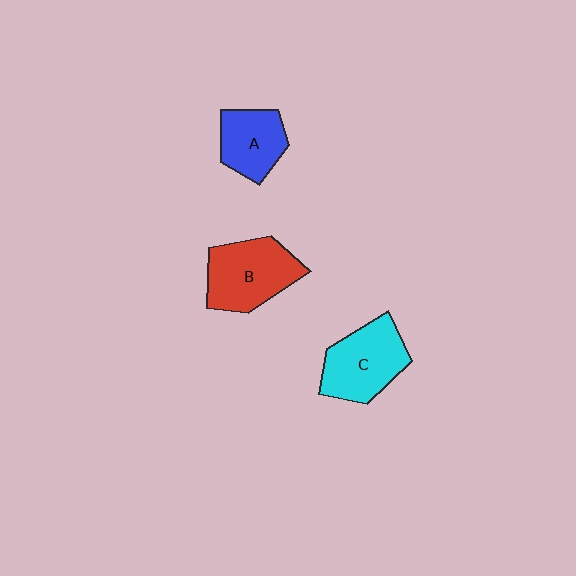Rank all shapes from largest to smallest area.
From largest to smallest: B (red), C (cyan), A (blue).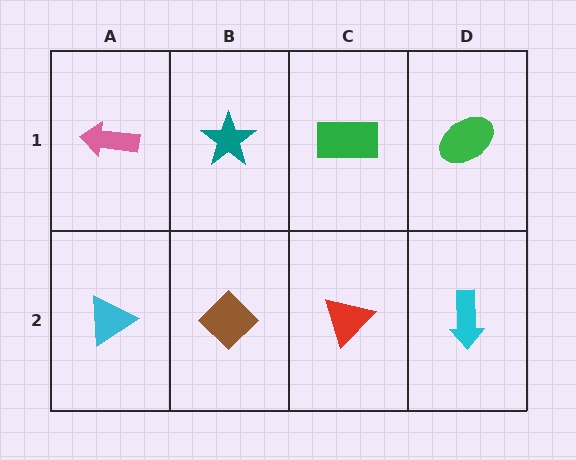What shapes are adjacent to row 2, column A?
A pink arrow (row 1, column A), a brown diamond (row 2, column B).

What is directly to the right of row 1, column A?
A teal star.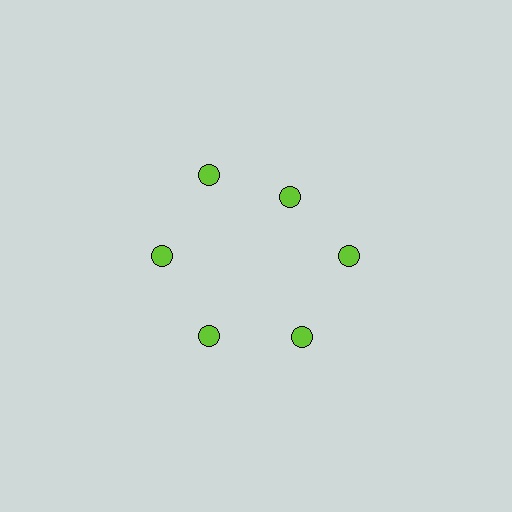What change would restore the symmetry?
The symmetry would be restored by moving it outward, back onto the ring so that all 6 circles sit at equal angles and equal distance from the center.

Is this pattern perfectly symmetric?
No. The 6 lime circles are arranged in a ring, but one element near the 1 o'clock position is pulled inward toward the center, breaking the 6-fold rotational symmetry.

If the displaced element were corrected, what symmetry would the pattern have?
It would have 6-fold rotational symmetry — the pattern would map onto itself every 60 degrees.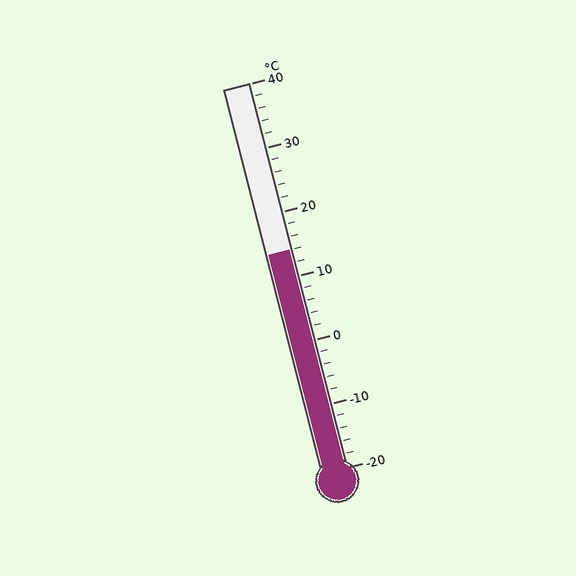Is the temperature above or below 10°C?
The temperature is above 10°C.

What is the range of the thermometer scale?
The thermometer scale ranges from -20°C to 40°C.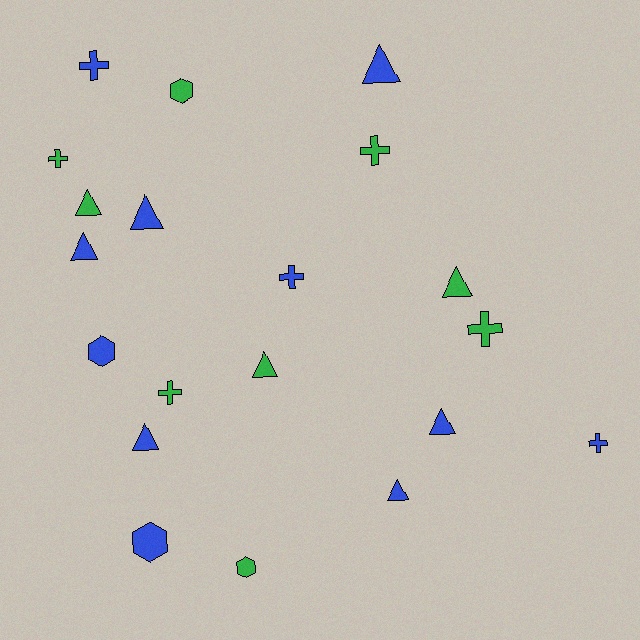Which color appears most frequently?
Blue, with 11 objects.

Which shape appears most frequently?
Triangle, with 9 objects.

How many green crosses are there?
There are 4 green crosses.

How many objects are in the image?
There are 20 objects.